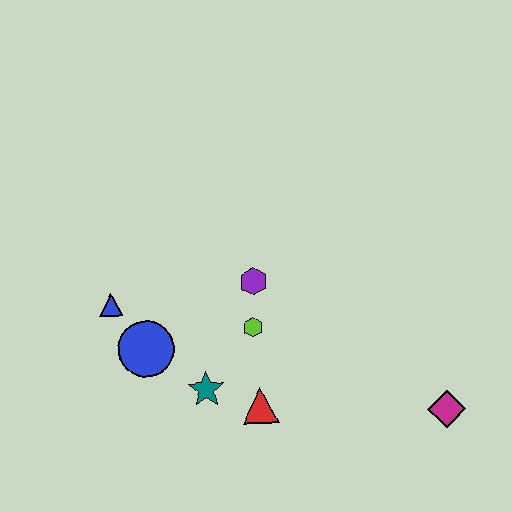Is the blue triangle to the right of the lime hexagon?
No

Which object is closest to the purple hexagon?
The lime hexagon is closest to the purple hexagon.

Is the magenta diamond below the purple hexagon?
Yes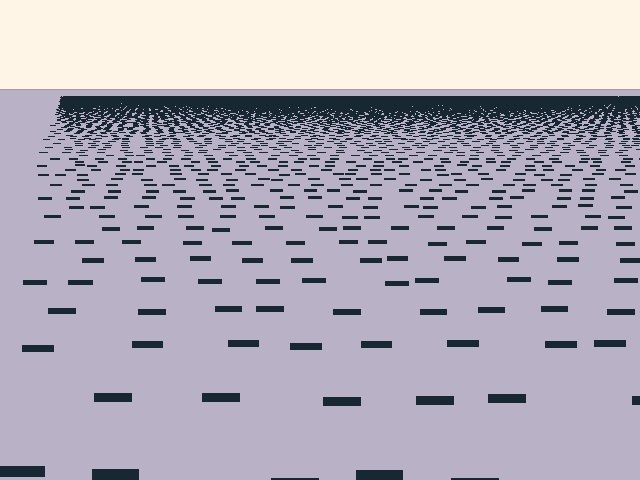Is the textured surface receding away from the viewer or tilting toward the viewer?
The surface is receding away from the viewer. Texture elements get smaller and denser toward the top.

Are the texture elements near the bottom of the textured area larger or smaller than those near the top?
Larger. Near the bottom, elements are closer to the viewer and appear at a bigger on-screen size.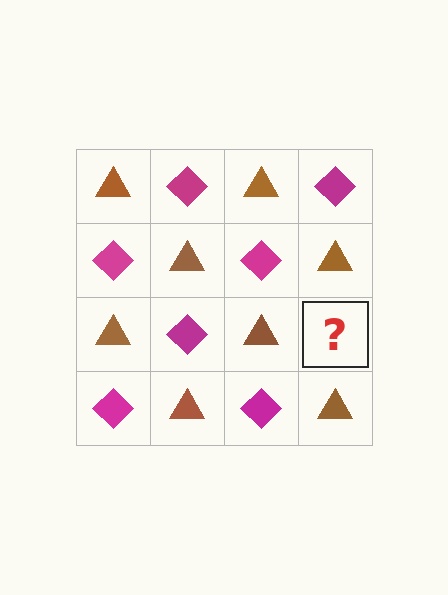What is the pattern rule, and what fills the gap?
The rule is that it alternates brown triangle and magenta diamond in a checkerboard pattern. The gap should be filled with a magenta diamond.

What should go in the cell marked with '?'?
The missing cell should contain a magenta diamond.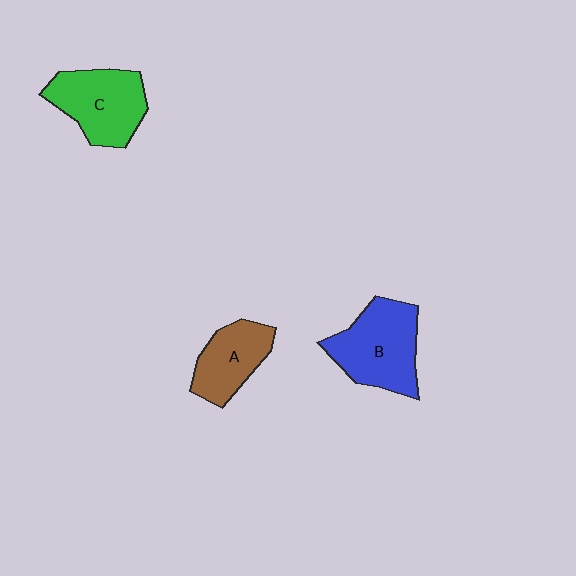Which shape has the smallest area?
Shape A (brown).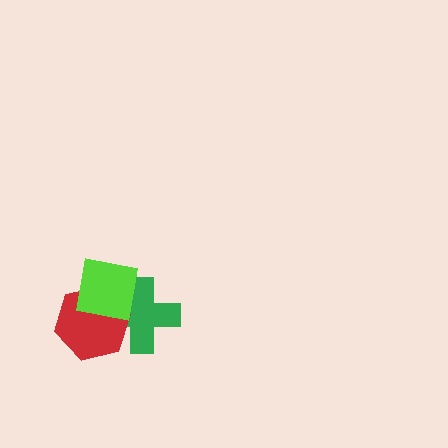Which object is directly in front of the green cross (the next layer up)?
The red hexagon is directly in front of the green cross.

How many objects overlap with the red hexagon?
2 objects overlap with the red hexagon.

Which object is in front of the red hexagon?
The lime square is in front of the red hexagon.